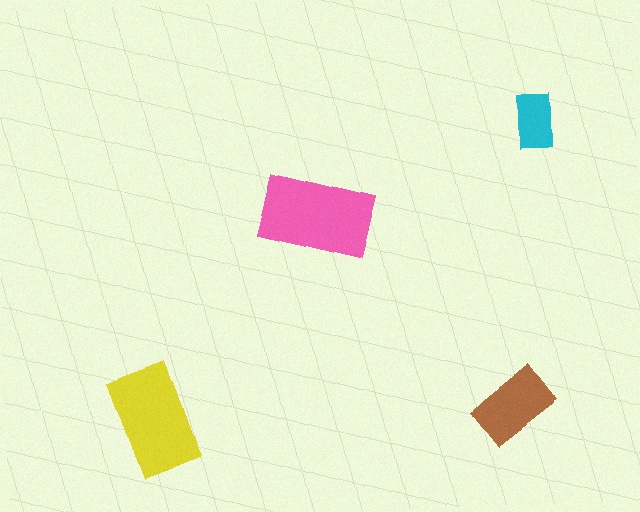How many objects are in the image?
There are 4 objects in the image.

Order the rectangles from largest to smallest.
the pink one, the yellow one, the brown one, the cyan one.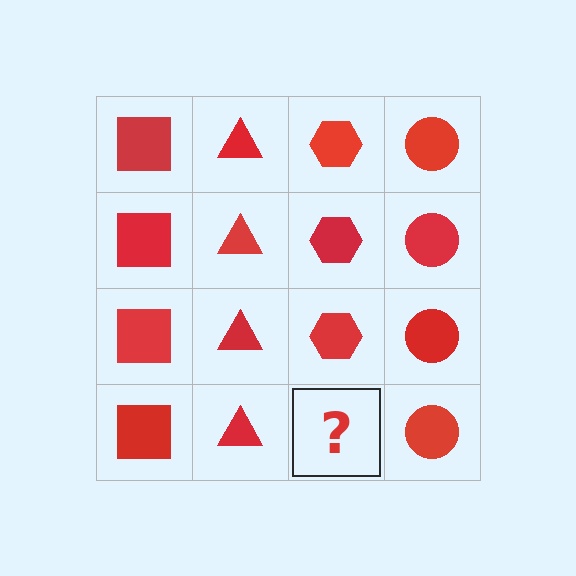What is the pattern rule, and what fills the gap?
The rule is that each column has a consistent shape. The gap should be filled with a red hexagon.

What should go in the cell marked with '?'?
The missing cell should contain a red hexagon.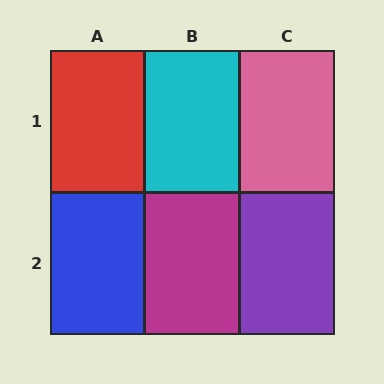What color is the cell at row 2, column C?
Purple.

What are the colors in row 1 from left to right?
Red, cyan, pink.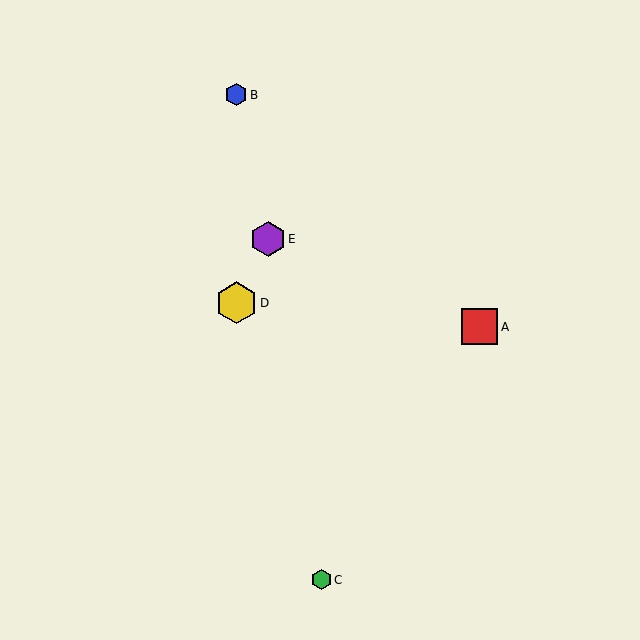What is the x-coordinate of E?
Object E is at x≈268.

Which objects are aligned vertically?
Objects B, D are aligned vertically.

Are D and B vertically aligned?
Yes, both are at x≈236.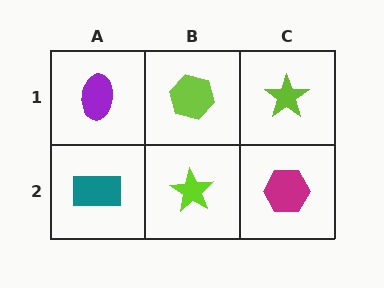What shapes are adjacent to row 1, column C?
A magenta hexagon (row 2, column C), a lime hexagon (row 1, column B).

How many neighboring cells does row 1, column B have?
3.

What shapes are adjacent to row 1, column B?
A lime star (row 2, column B), a purple ellipse (row 1, column A), a lime star (row 1, column C).